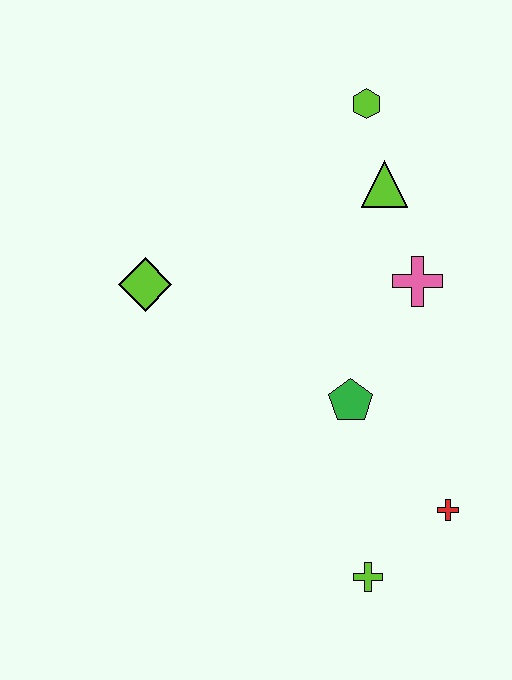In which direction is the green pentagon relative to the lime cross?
The green pentagon is above the lime cross.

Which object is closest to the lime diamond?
The green pentagon is closest to the lime diamond.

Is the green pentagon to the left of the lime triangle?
Yes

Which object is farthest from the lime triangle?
The lime cross is farthest from the lime triangle.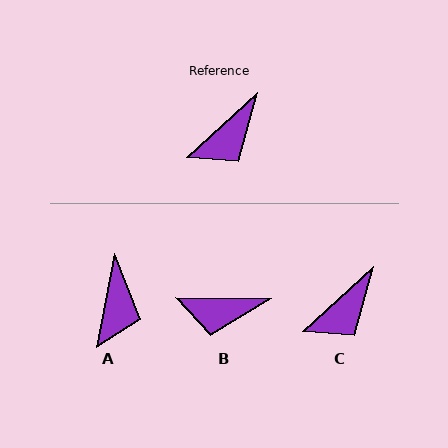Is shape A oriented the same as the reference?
No, it is off by about 37 degrees.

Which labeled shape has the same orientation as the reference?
C.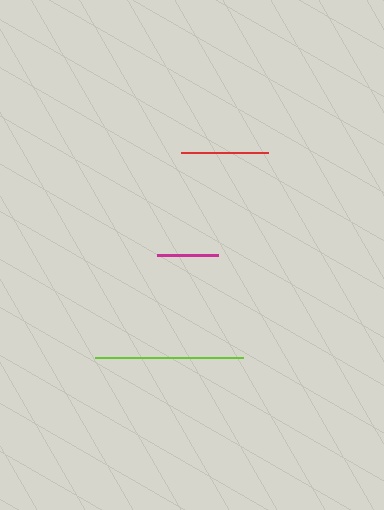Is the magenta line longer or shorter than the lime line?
The lime line is longer than the magenta line.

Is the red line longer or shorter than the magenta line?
The red line is longer than the magenta line.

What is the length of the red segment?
The red segment is approximately 87 pixels long.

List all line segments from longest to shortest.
From longest to shortest: lime, red, magenta.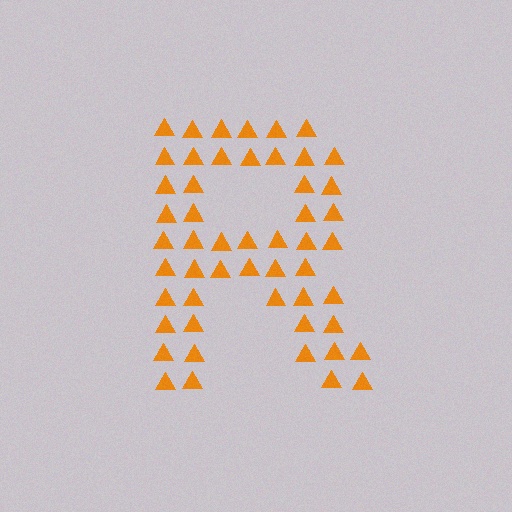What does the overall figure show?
The overall figure shows the letter R.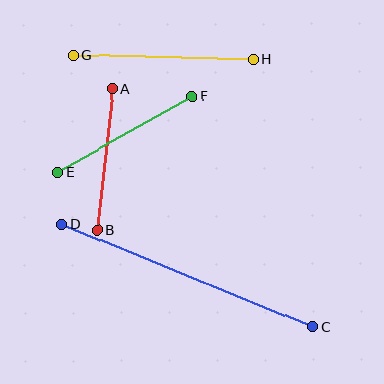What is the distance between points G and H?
The distance is approximately 180 pixels.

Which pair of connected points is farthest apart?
Points C and D are farthest apart.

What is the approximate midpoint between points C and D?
The midpoint is at approximately (187, 275) pixels.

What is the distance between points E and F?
The distance is approximately 155 pixels.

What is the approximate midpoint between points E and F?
The midpoint is at approximately (125, 134) pixels.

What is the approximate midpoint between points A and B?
The midpoint is at approximately (105, 160) pixels.